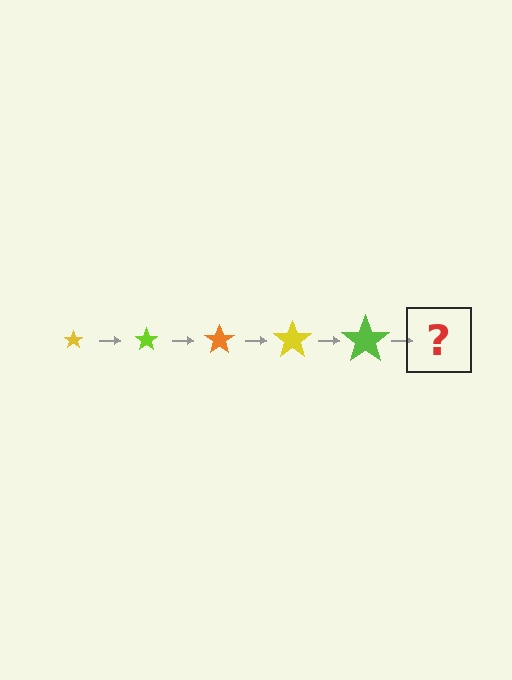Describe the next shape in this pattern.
It should be an orange star, larger than the previous one.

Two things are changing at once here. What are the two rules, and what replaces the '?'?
The two rules are that the star grows larger each step and the color cycles through yellow, lime, and orange. The '?' should be an orange star, larger than the previous one.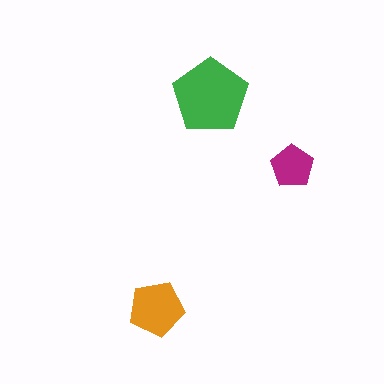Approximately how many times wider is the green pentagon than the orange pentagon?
About 1.5 times wider.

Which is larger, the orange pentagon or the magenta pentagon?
The orange one.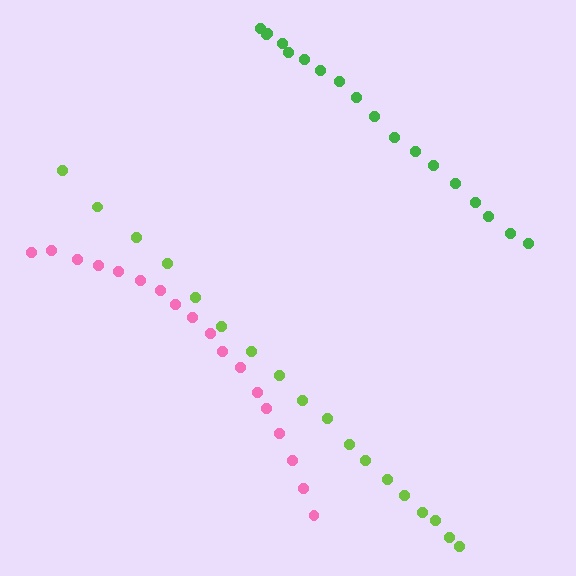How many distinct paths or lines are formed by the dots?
There are 3 distinct paths.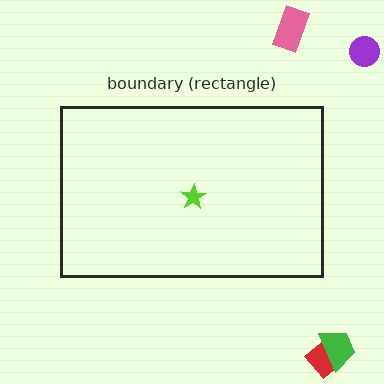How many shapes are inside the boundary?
1 inside, 4 outside.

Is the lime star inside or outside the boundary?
Inside.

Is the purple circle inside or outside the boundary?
Outside.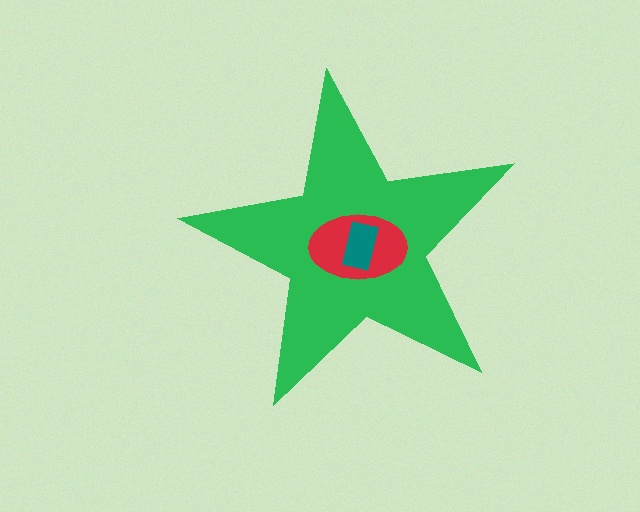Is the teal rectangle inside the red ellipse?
Yes.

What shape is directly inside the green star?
The red ellipse.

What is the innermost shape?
The teal rectangle.